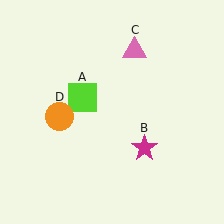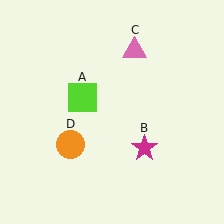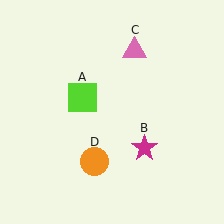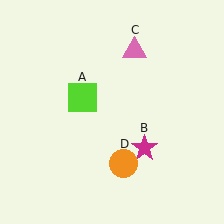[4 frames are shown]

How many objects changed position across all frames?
1 object changed position: orange circle (object D).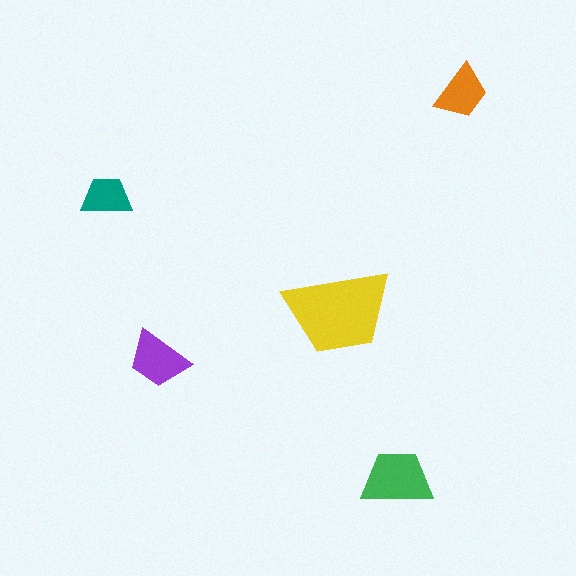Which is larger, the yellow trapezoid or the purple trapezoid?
The yellow one.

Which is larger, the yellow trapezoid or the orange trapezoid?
The yellow one.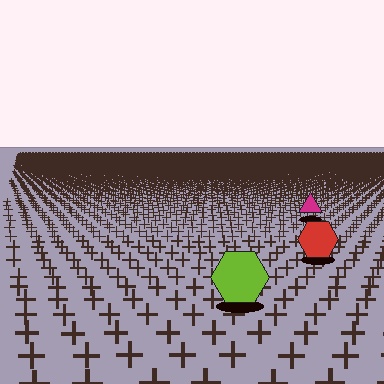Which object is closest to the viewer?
The lime hexagon is closest. The texture marks near it are larger and more spread out.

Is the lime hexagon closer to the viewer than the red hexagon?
Yes. The lime hexagon is closer — you can tell from the texture gradient: the ground texture is coarser near it.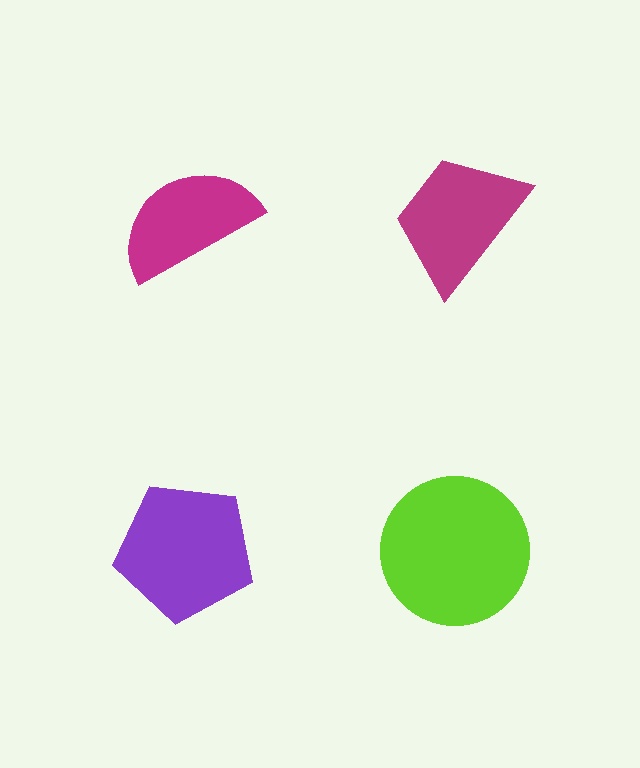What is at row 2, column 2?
A lime circle.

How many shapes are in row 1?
2 shapes.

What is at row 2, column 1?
A purple pentagon.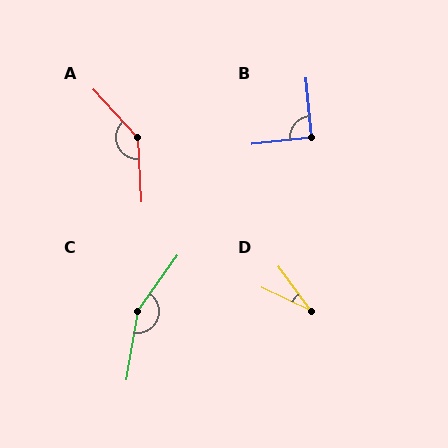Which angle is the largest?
C, at approximately 154 degrees.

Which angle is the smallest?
D, at approximately 28 degrees.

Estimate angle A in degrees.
Approximately 141 degrees.